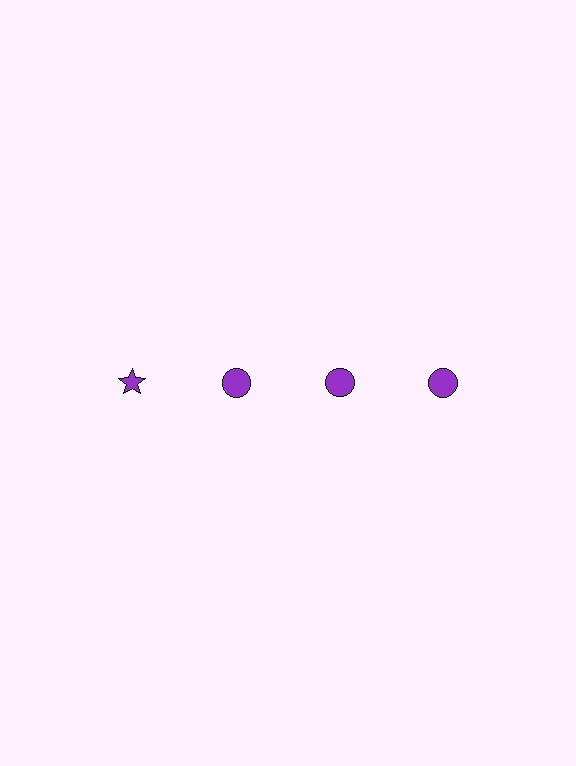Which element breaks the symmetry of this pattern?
The purple star in the top row, leftmost column breaks the symmetry. All other shapes are purple circles.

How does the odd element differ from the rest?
It has a different shape: star instead of circle.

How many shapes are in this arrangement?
There are 4 shapes arranged in a grid pattern.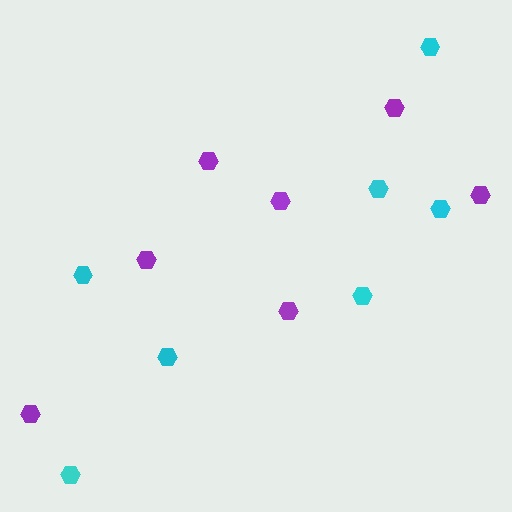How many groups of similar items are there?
There are 2 groups: one group of cyan hexagons (7) and one group of purple hexagons (7).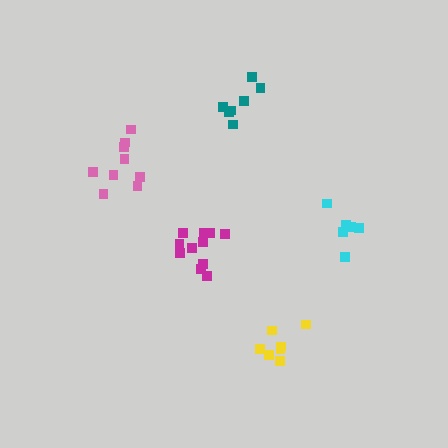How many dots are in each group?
Group 1: 7 dots, Group 2: 9 dots, Group 3: 6 dots, Group 4: 7 dots, Group 5: 11 dots (40 total).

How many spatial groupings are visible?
There are 5 spatial groupings.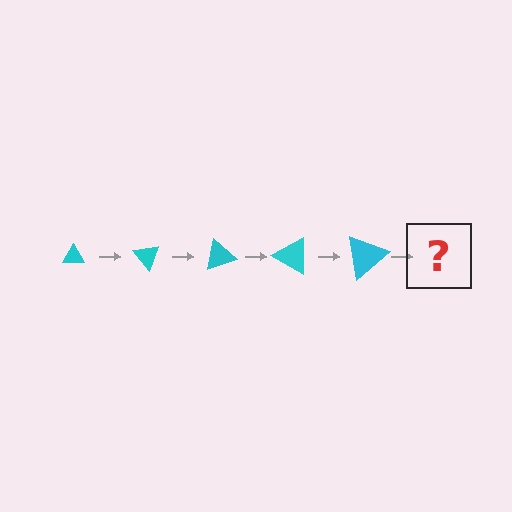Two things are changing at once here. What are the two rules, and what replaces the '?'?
The two rules are that the triangle grows larger each step and it rotates 50 degrees each step. The '?' should be a triangle, larger than the previous one and rotated 250 degrees from the start.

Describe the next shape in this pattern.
It should be a triangle, larger than the previous one and rotated 250 degrees from the start.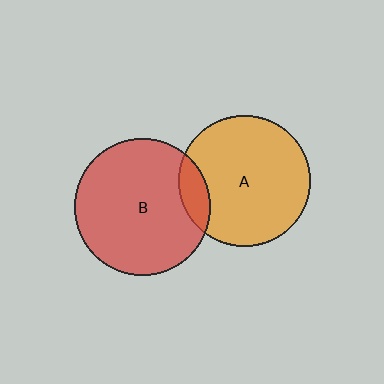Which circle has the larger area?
Circle B (red).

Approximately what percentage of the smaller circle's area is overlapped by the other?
Approximately 10%.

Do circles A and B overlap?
Yes.